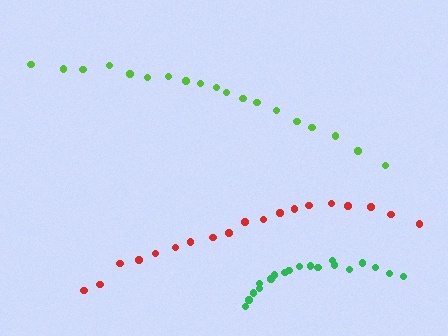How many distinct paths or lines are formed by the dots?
There are 3 distinct paths.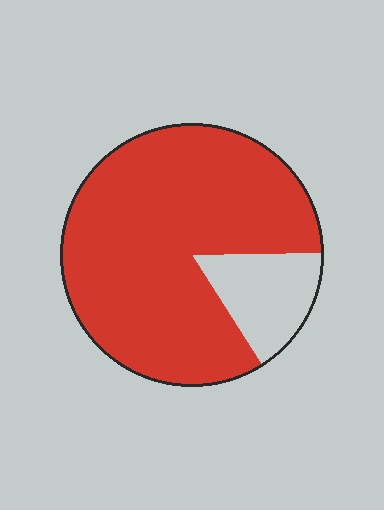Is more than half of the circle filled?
Yes.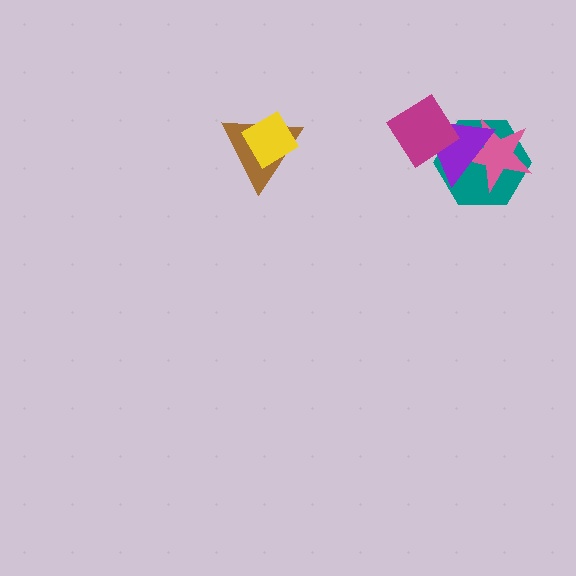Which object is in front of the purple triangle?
The magenta diamond is in front of the purple triangle.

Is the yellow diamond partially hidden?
No, no other shape covers it.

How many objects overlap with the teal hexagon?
3 objects overlap with the teal hexagon.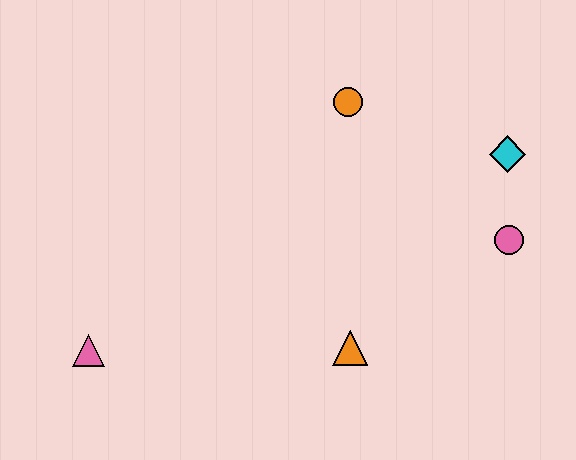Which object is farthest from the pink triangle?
The cyan diamond is farthest from the pink triangle.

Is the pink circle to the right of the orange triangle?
Yes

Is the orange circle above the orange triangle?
Yes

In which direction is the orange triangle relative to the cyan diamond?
The orange triangle is below the cyan diamond.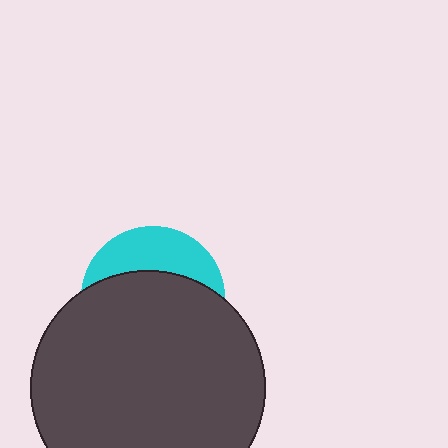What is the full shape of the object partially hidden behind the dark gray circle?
The partially hidden object is a cyan circle.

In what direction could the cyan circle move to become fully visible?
The cyan circle could move up. That would shift it out from behind the dark gray circle entirely.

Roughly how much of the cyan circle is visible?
A small part of it is visible (roughly 33%).